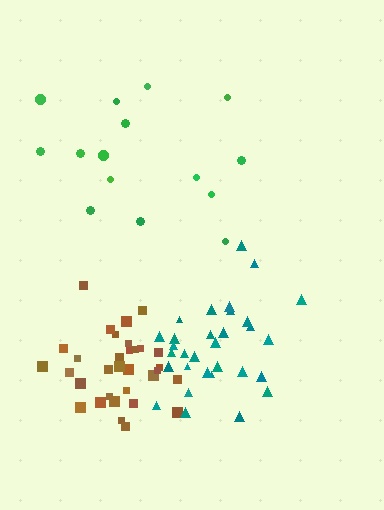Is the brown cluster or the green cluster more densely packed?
Brown.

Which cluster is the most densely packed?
Brown.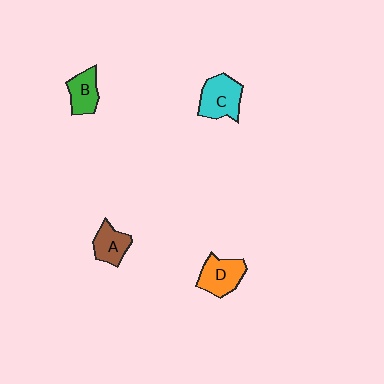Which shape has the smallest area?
Shape A (brown).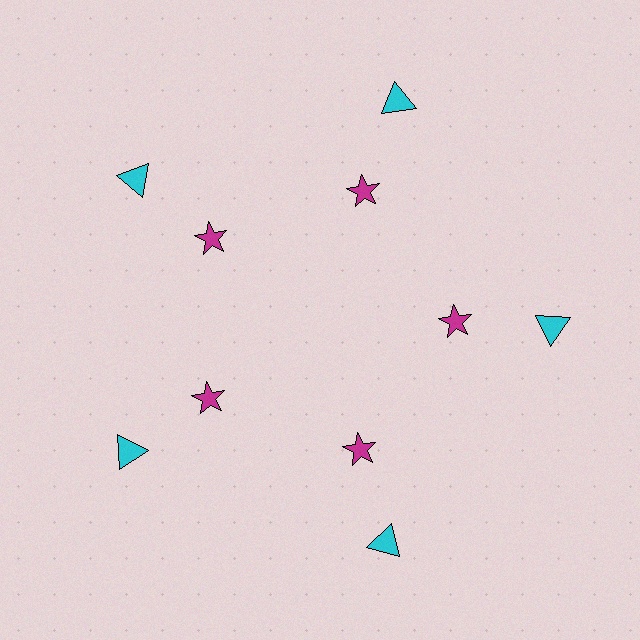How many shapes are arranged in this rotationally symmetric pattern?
There are 10 shapes, arranged in 5 groups of 2.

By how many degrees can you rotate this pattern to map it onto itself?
The pattern maps onto itself every 72 degrees of rotation.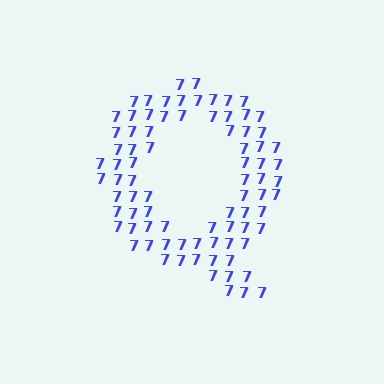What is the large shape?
The large shape is the letter Q.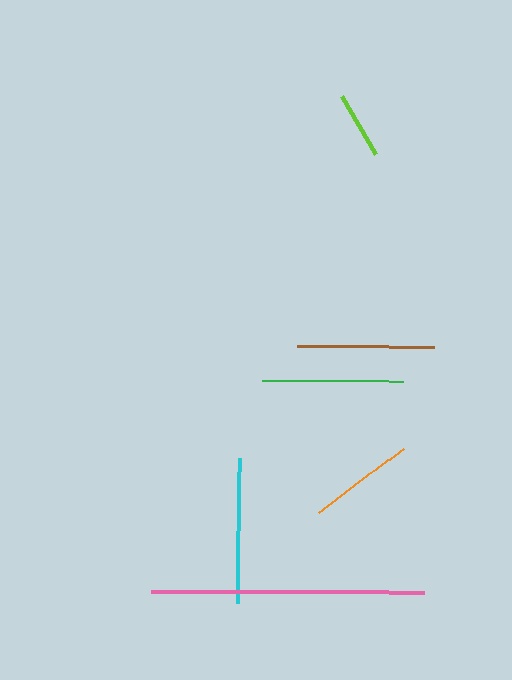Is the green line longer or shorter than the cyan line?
The cyan line is longer than the green line.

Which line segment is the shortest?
The lime line is the shortest at approximately 67 pixels.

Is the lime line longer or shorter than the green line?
The green line is longer than the lime line.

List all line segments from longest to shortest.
From longest to shortest: pink, cyan, green, brown, orange, lime.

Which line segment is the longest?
The pink line is the longest at approximately 273 pixels.